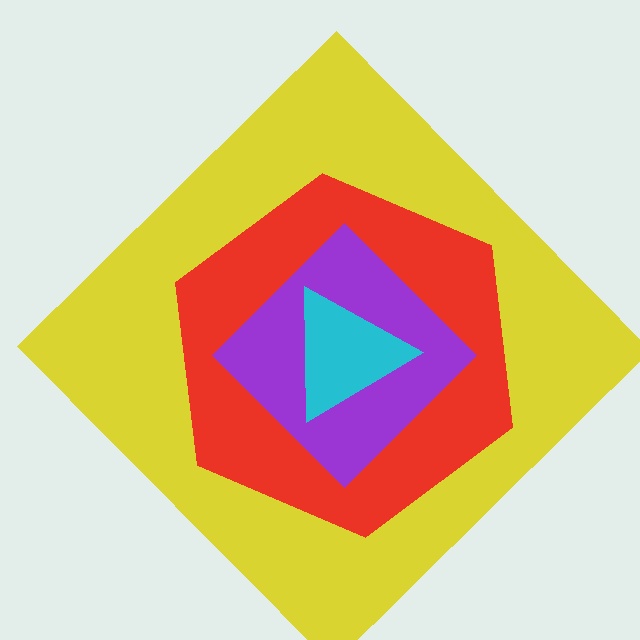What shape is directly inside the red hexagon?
The purple diamond.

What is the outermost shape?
The yellow diamond.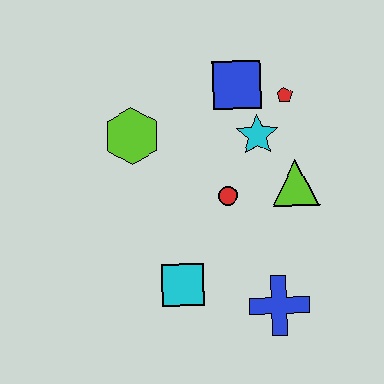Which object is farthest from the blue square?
The blue cross is farthest from the blue square.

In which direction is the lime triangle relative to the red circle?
The lime triangle is to the right of the red circle.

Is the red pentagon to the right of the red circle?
Yes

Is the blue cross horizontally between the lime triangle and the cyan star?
Yes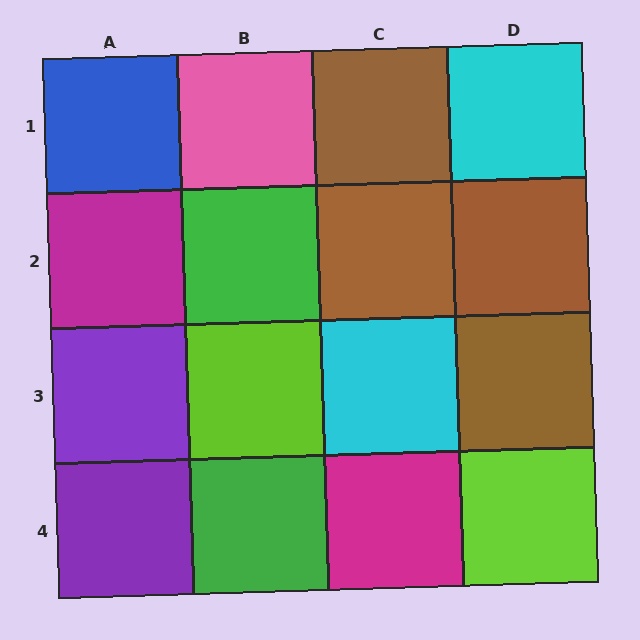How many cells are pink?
1 cell is pink.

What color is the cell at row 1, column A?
Blue.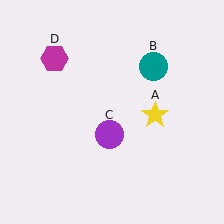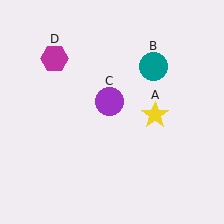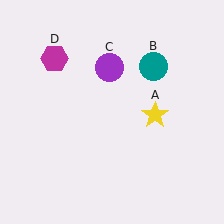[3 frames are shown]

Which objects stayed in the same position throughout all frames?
Yellow star (object A) and teal circle (object B) and magenta hexagon (object D) remained stationary.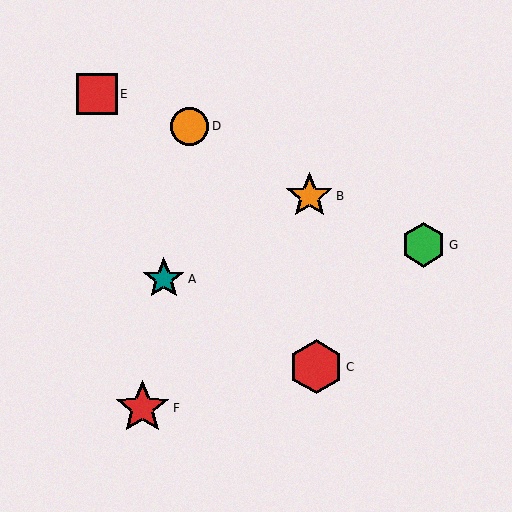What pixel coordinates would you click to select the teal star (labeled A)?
Click at (164, 279) to select the teal star A.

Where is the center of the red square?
The center of the red square is at (97, 94).